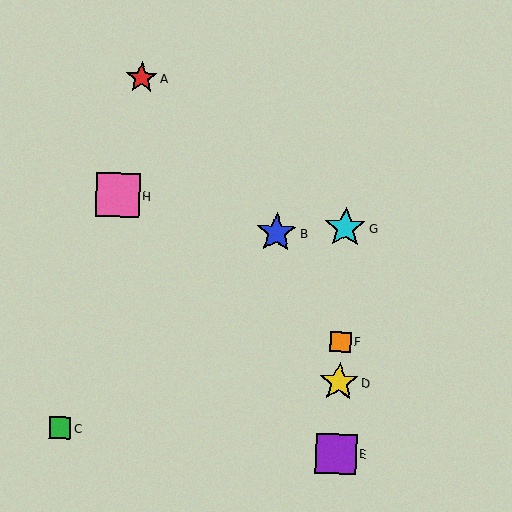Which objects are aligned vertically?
Objects D, E, F, G are aligned vertically.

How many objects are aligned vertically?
4 objects (D, E, F, G) are aligned vertically.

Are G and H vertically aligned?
No, G is at x≈345 and H is at x≈117.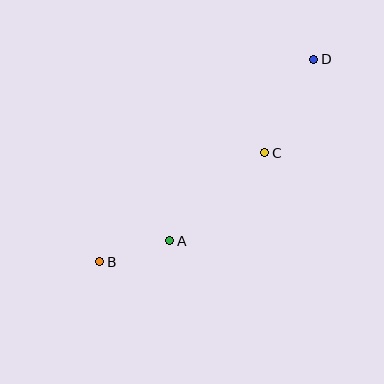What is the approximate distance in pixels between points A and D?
The distance between A and D is approximately 232 pixels.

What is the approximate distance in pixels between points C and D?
The distance between C and D is approximately 105 pixels.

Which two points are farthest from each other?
Points B and D are farthest from each other.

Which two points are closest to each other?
Points A and B are closest to each other.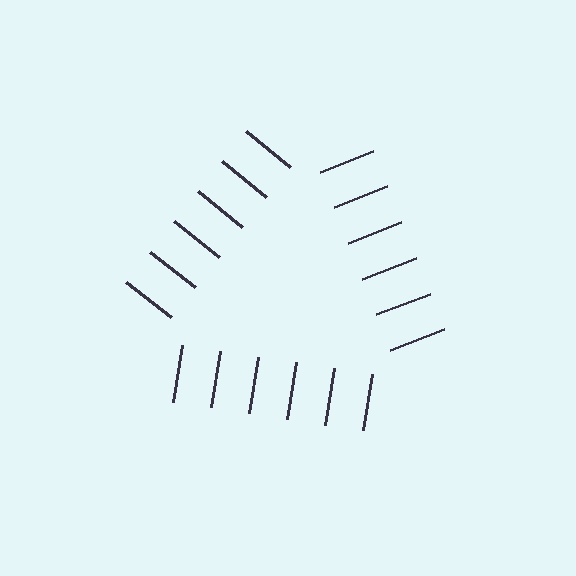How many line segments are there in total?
18 — 6 along each of the 3 edges.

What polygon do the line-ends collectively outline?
An illusory triangle — the line segments terminate on its edges but no continuous stroke is drawn.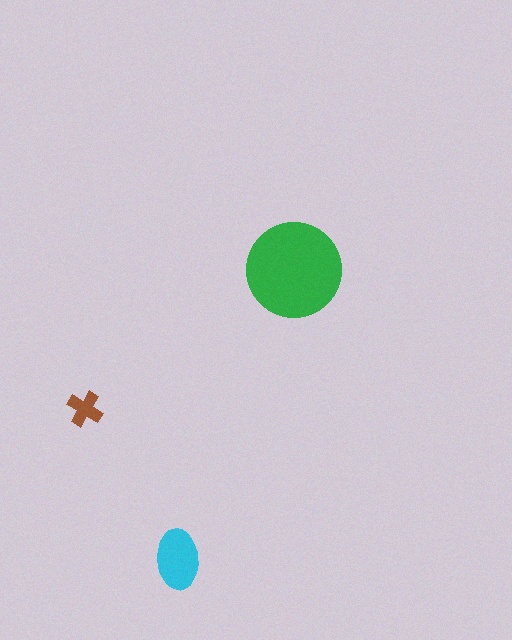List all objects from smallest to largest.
The brown cross, the cyan ellipse, the green circle.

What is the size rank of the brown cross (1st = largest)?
3rd.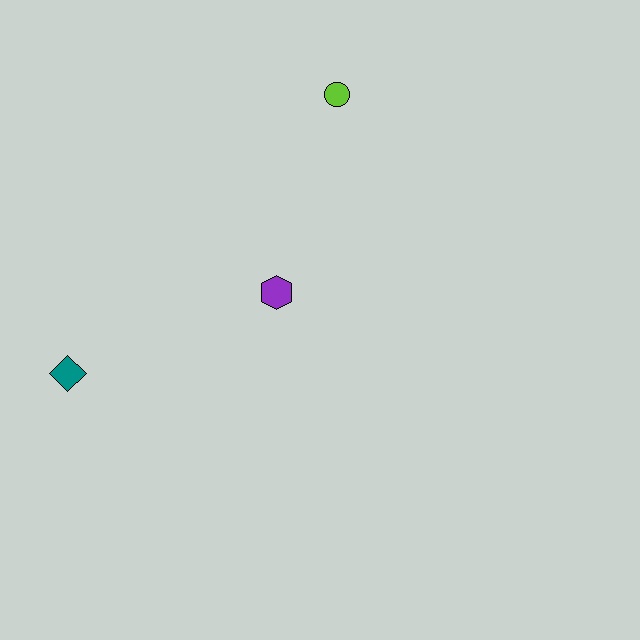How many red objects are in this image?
There are no red objects.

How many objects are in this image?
There are 3 objects.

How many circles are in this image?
There is 1 circle.